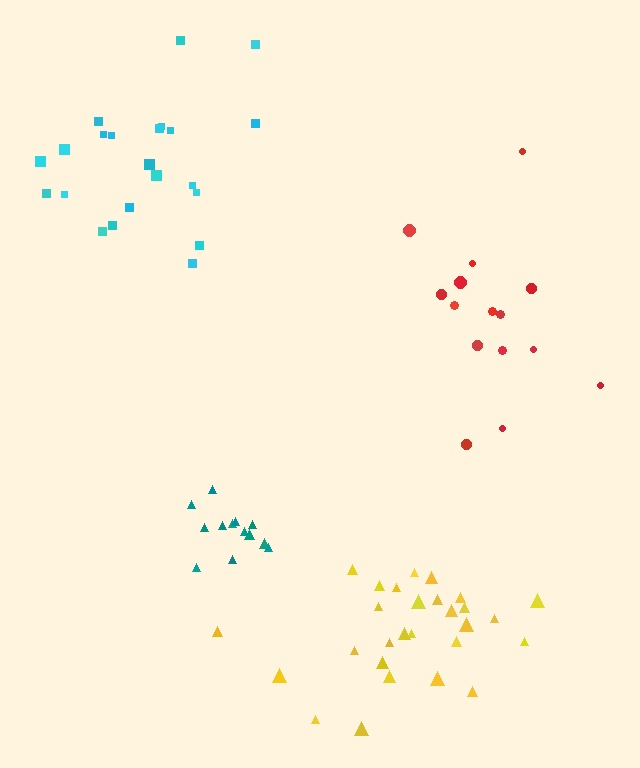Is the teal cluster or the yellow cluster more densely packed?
Teal.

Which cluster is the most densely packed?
Teal.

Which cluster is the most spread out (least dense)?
Red.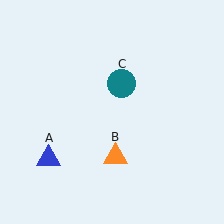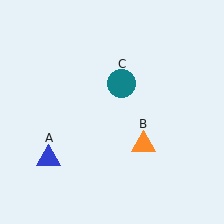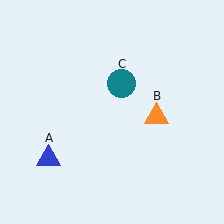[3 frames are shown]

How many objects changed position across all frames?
1 object changed position: orange triangle (object B).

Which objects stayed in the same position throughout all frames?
Blue triangle (object A) and teal circle (object C) remained stationary.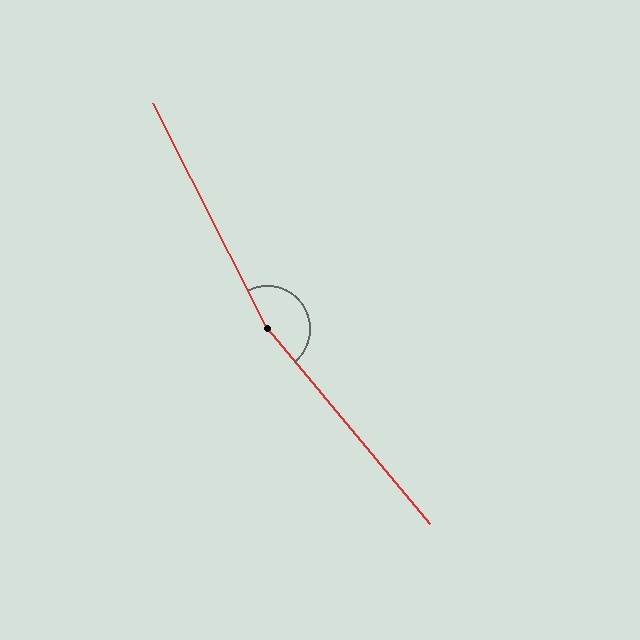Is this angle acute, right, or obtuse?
It is obtuse.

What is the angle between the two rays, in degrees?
Approximately 167 degrees.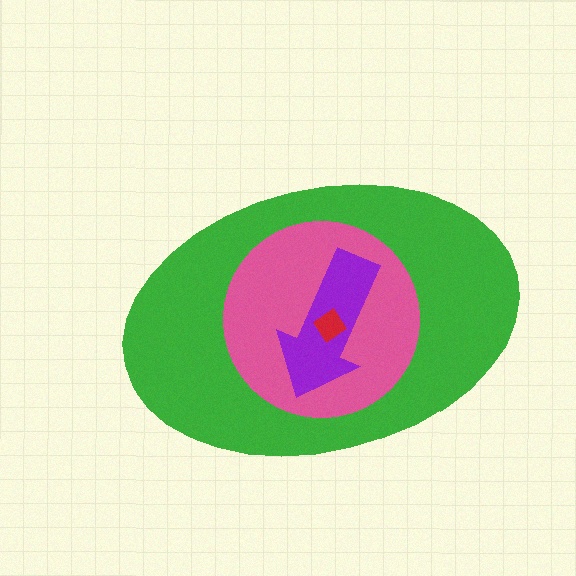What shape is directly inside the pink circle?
The purple arrow.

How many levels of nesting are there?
4.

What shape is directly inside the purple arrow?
The red diamond.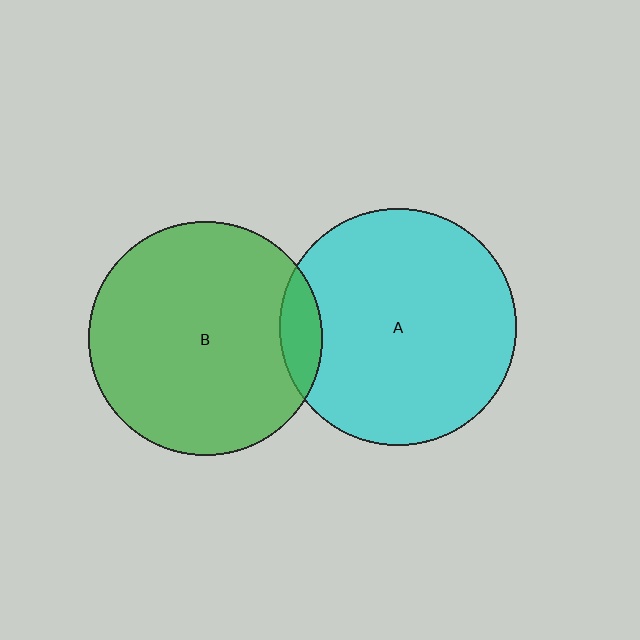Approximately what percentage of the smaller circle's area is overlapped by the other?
Approximately 10%.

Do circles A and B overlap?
Yes.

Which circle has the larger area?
Circle A (cyan).